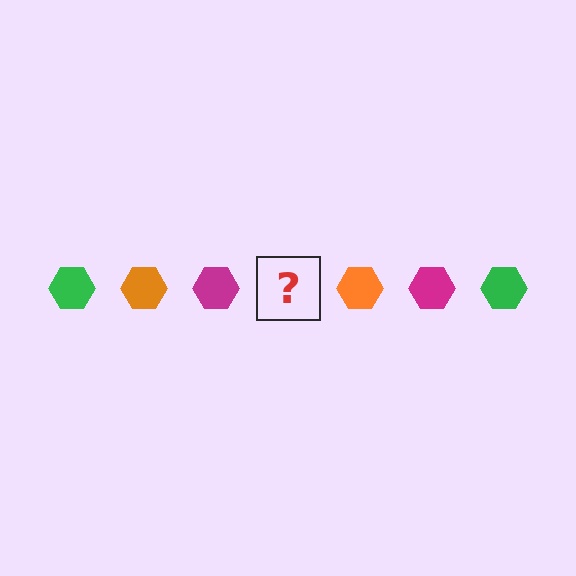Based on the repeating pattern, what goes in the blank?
The blank should be a green hexagon.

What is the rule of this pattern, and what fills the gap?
The rule is that the pattern cycles through green, orange, magenta hexagons. The gap should be filled with a green hexagon.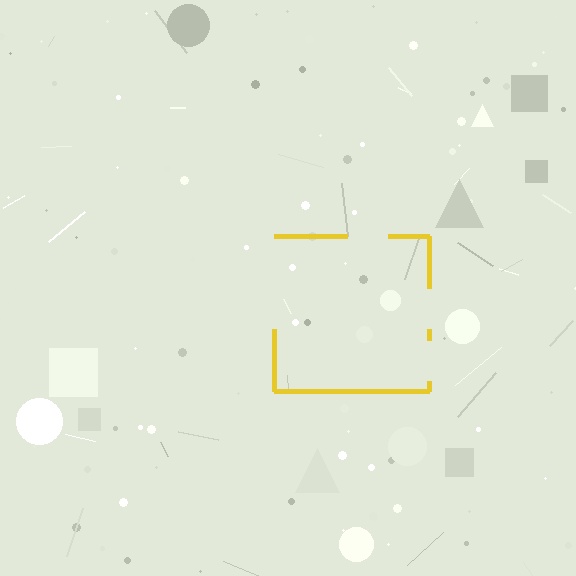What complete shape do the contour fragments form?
The contour fragments form a square.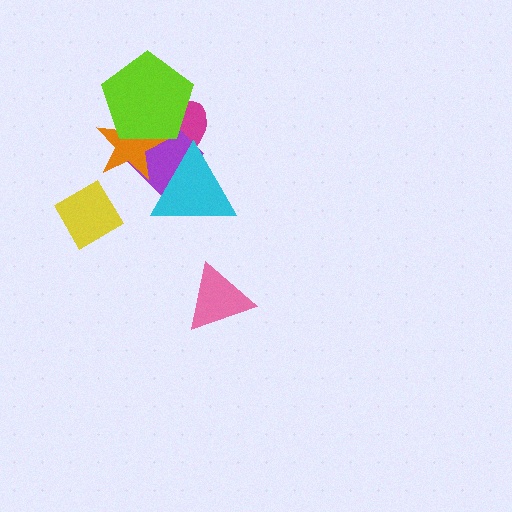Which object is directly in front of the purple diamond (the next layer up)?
The orange star is directly in front of the purple diamond.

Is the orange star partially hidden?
Yes, it is partially covered by another shape.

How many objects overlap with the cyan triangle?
3 objects overlap with the cyan triangle.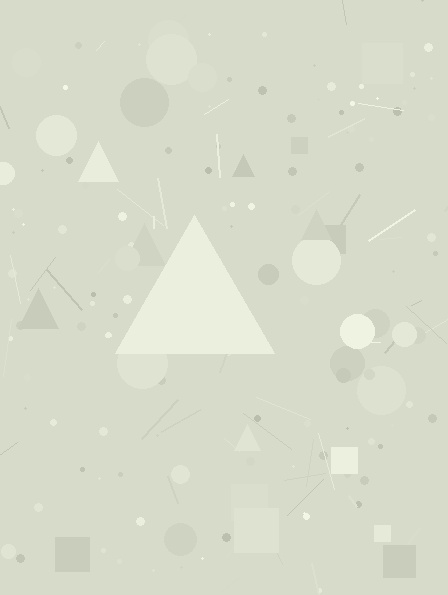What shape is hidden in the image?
A triangle is hidden in the image.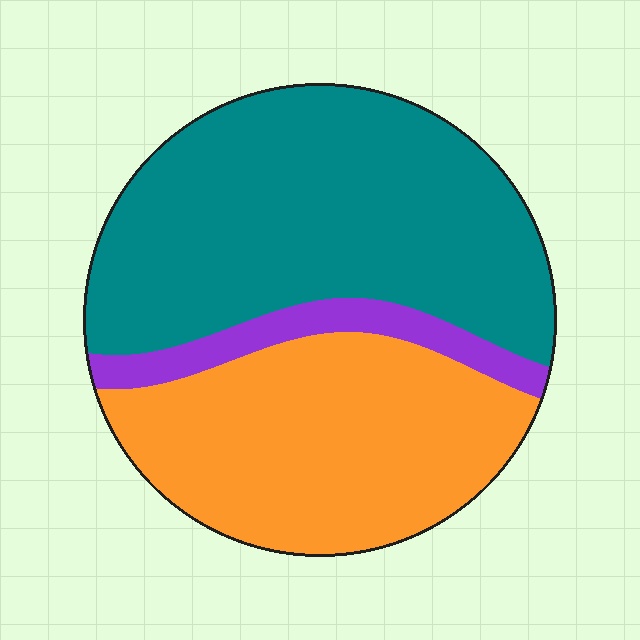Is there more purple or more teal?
Teal.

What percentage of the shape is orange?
Orange covers around 40% of the shape.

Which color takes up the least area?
Purple, at roughly 10%.